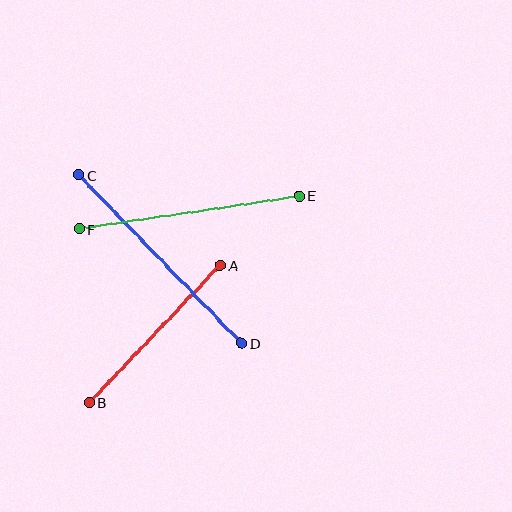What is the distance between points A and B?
The distance is approximately 190 pixels.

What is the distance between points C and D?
The distance is approximately 234 pixels.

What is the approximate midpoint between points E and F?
The midpoint is at approximately (189, 212) pixels.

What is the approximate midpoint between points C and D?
The midpoint is at approximately (160, 259) pixels.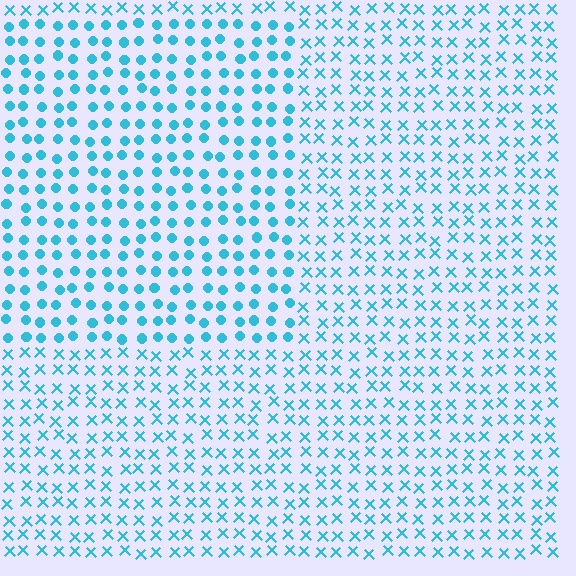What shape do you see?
I see a rectangle.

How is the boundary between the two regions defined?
The boundary is defined by a change in element shape: circles inside vs. X marks outside. All elements share the same color and spacing.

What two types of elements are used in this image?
The image uses circles inside the rectangle region and X marks outside it.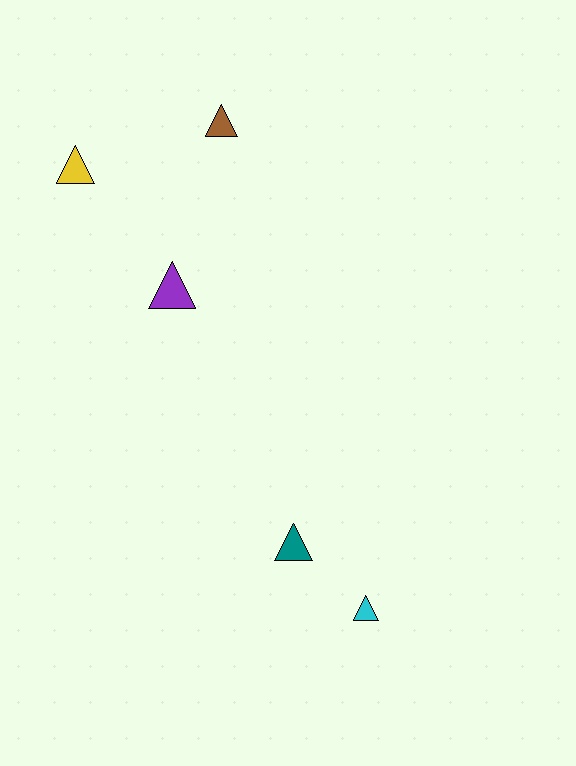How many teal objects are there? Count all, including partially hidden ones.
There is 1 teal object.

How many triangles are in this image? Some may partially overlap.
There are 5 triangles.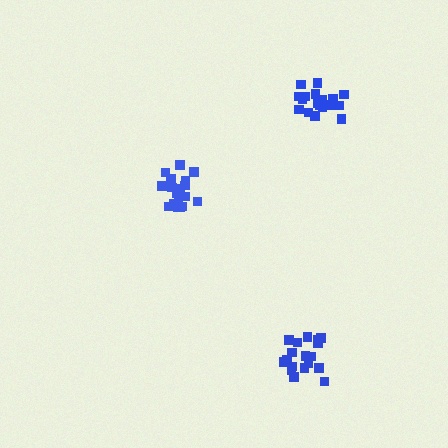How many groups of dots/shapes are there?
There are 3 groups.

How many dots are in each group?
Group 1: 19 dots, Group 2: 18 dots, Group 3: 18 dots (55 total).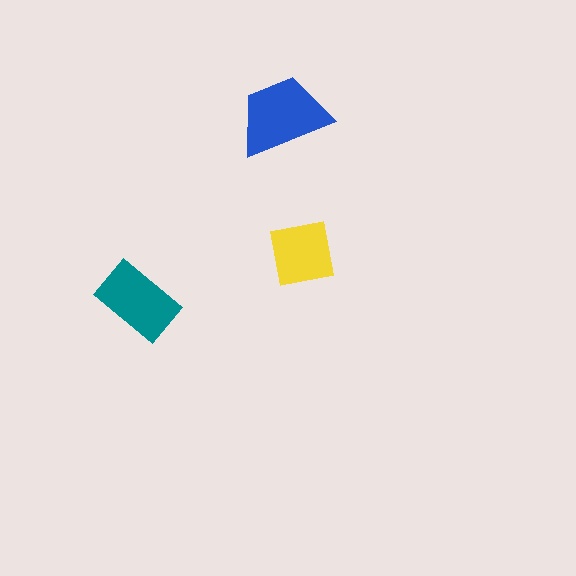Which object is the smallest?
The yellow square.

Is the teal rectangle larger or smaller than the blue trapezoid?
Smaller.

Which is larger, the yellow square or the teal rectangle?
The teal rectangle.